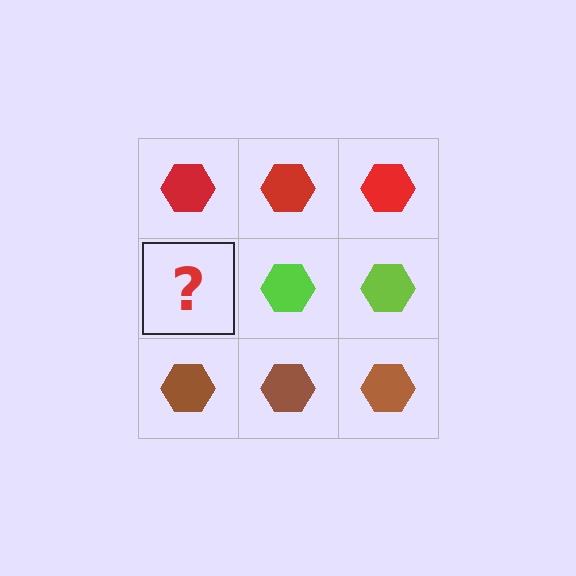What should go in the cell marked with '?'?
The missing cell should contain a lime hexagon.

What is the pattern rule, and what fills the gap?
The rule is that each row has a consistent color. The gap should be filled with a lime hexagon.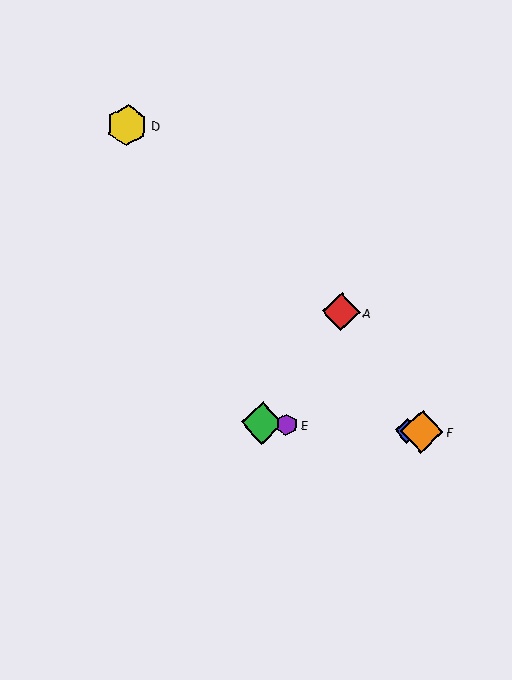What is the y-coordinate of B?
Object B is at y≈431.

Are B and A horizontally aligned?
No, B is at y≈431 and A is at y≈312.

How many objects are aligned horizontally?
4 objects (B, C, E, F) are aligned horizontally.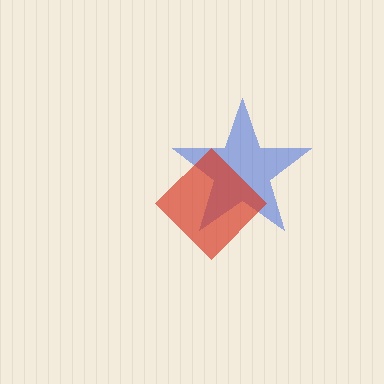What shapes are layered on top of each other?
The layered shapes are: a blue star, a red diamond.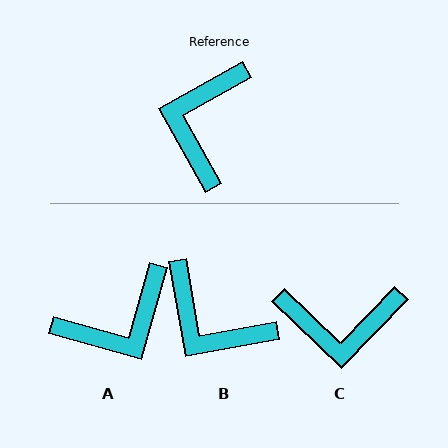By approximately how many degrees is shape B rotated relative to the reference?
Approximately 71 degrees counter-clockwise.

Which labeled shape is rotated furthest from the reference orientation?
A, about 135 degrees away.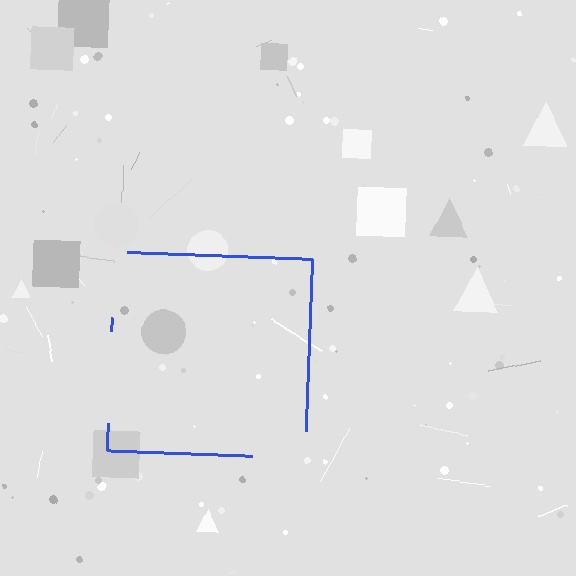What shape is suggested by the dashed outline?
The dashed outline suggests a square.